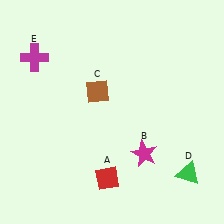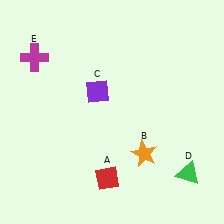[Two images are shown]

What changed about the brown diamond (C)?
In Image 1, C is brown. In Image 2, it changed to purple.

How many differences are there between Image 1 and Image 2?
There are 2 differences between the two images.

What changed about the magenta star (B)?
In Image 1, B is magenta. In Image 2, it changed to orange.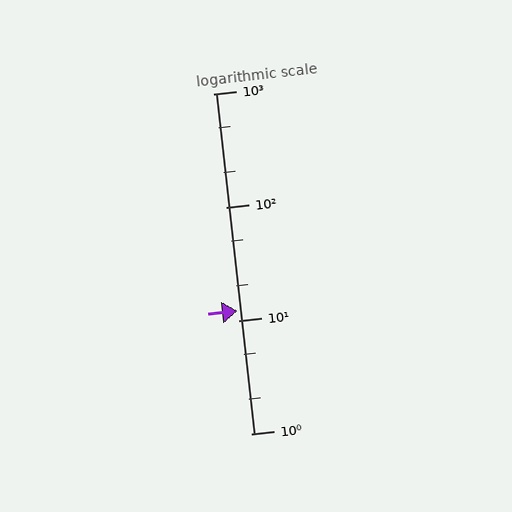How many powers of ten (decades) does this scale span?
The scale spans 3 decades, from 1 to 1000.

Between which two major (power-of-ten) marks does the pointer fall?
The pointer is between 10 and 100.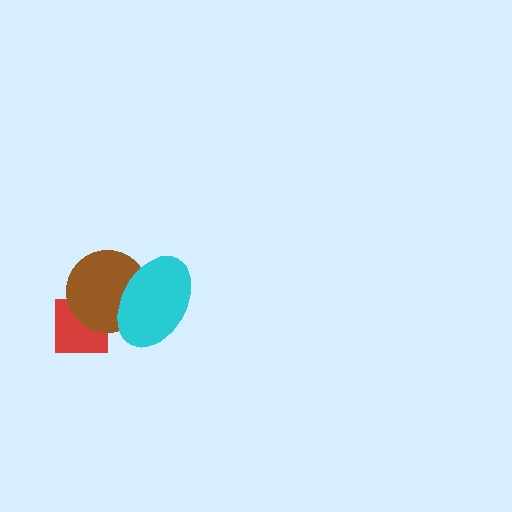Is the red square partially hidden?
Yes, it is partially covered by another shape.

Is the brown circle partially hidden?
Yes, it is partially covered by another shape.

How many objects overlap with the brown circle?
2 objects overlap with the brown circle.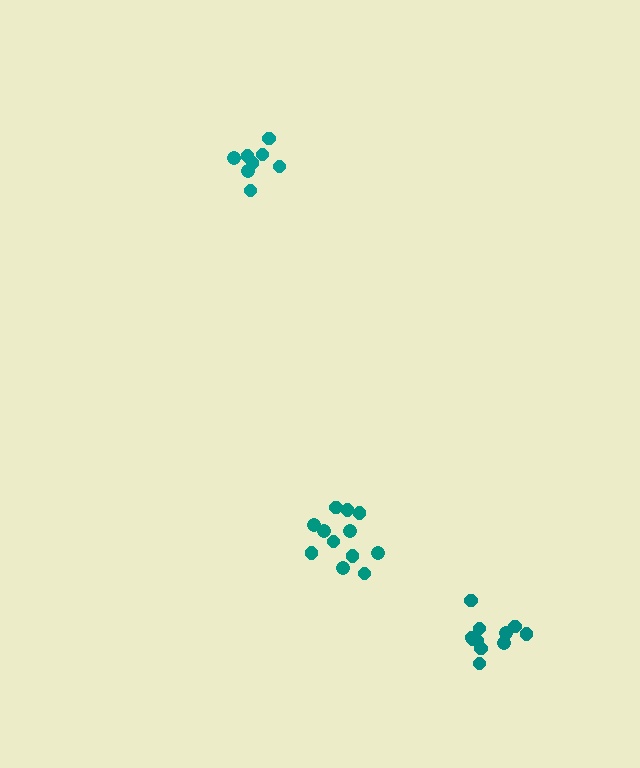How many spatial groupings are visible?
There are 3 spatial groupings.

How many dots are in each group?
Group 1: 12 dots, Group 2: 11 dots, Group 3: 8 dots (31 total).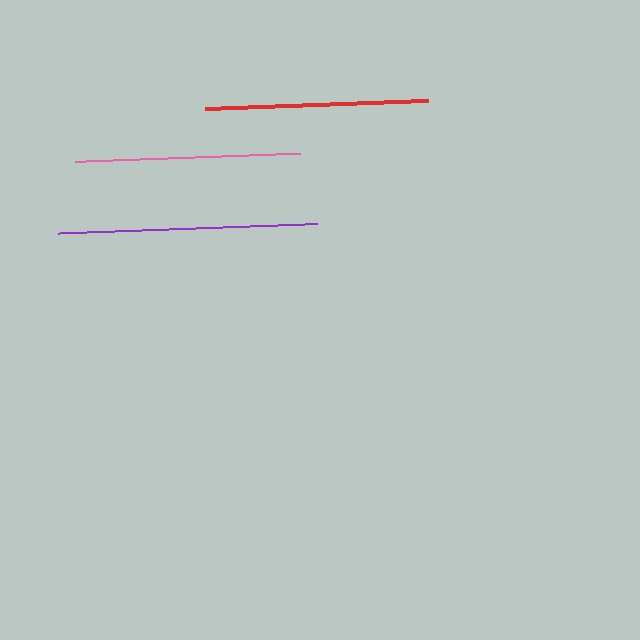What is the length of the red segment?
The red segment is approximately 223 pixels long.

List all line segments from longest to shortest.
From longest to shortest: purple, pink, red.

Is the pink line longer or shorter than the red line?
The pink line is longer than the red line.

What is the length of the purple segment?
The purple segment is approximately 260 pixels long.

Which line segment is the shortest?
The red line is the shortest at approximately 223 pixels.